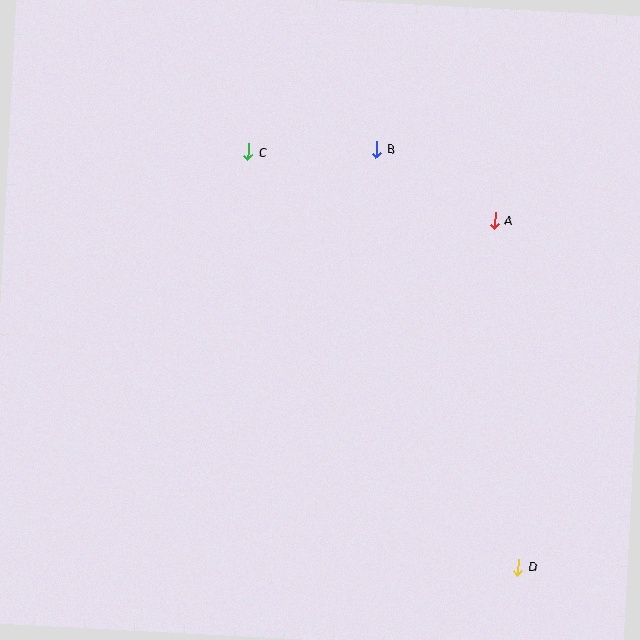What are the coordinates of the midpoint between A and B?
The midpoint between A and B is at (436, 185).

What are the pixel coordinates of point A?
Point A is at (495, 220).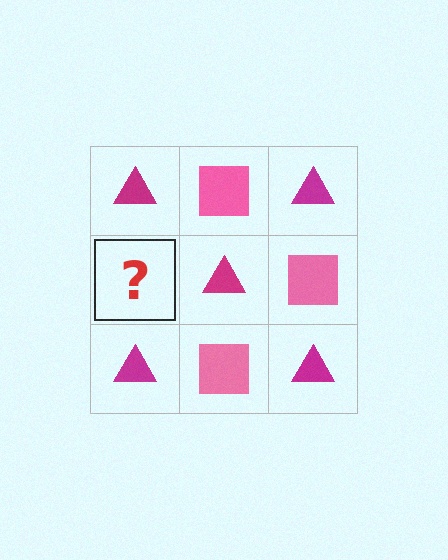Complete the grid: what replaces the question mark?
The question mark should be replaced with a pink square.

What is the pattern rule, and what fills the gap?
The rule is that it alternates magenta triangle and pink square in a checkerboard pattern. The gap should be filled with a pink square.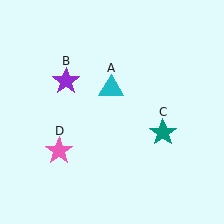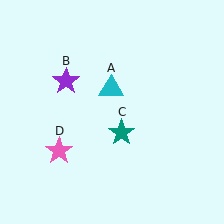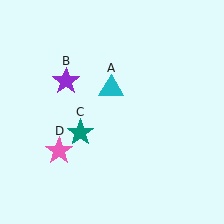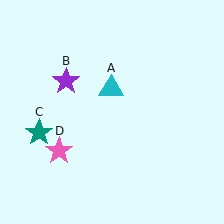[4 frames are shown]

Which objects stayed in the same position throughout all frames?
Cyan triangle (object A) and purple star (object B) and pink star (object D) remained stationary.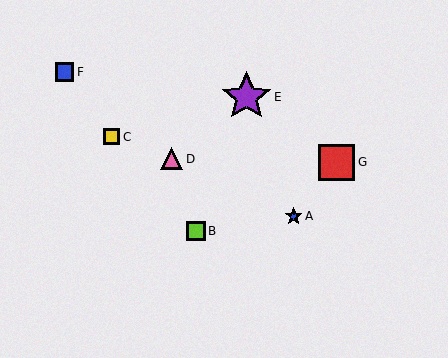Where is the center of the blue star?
The center of the blue star is at (294, 216).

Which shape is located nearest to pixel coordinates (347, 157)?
The red square (labeled G) at (336, 162) is nearest to that location.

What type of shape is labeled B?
Shape B is a lime square.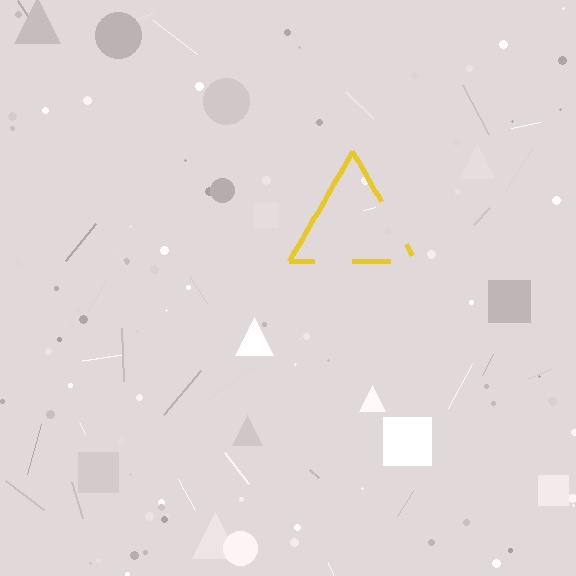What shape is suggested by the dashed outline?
The dashed outline suggests a triangle.